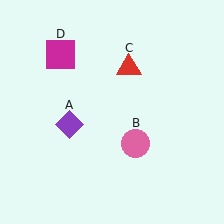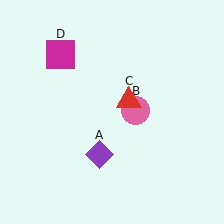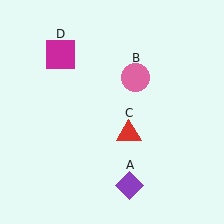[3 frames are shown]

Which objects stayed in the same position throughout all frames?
Magenta square (object D) remained stationary.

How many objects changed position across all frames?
3 objects changed position: purple diamond (object A), pink circle (object B), red triangle (object C).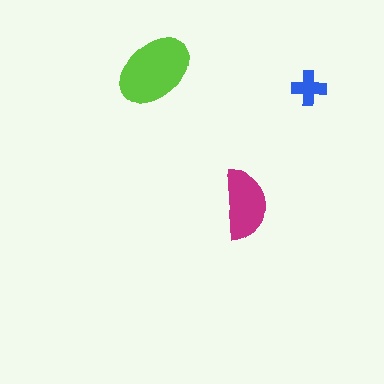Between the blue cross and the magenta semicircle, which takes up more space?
The magenta semicircle.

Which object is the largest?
The lime ellipse.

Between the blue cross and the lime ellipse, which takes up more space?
The lime ellipse.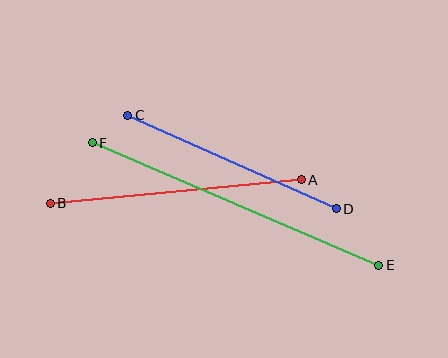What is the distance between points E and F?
The distance is approximately 312 pixels.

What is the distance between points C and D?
The distance is approximately 229 pixels.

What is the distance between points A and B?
The distance is approximately 252 pixels.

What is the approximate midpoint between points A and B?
The midpoint is at approximately (176, 192) pixels.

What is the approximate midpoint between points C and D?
The midpoint is at approximately (232, 162) pixels.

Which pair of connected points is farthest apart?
Points E and F are farthest apart.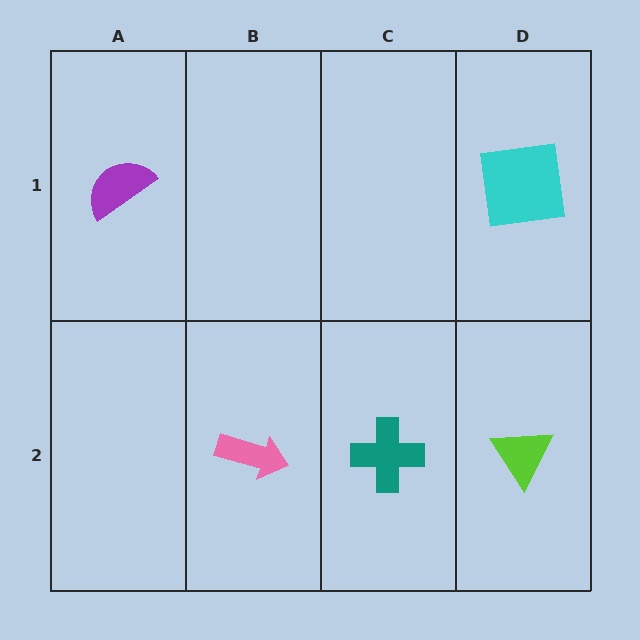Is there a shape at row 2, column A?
No, that cell is empty.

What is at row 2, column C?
A teal cross.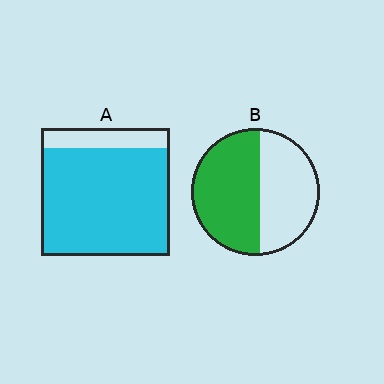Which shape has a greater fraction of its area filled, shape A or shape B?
Shape A.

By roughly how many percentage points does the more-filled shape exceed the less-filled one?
By roughly 30 percentage points (A over B).